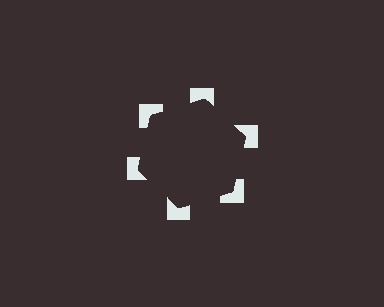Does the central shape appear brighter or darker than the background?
It typically appears slightly darker than the background, even though no actual brightness change is drawn.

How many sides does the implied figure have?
6 sides.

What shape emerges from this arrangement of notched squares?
An illusory hexagon — its edges are inferred from the aligned wedge cuts in the notched squares, not physically drawn.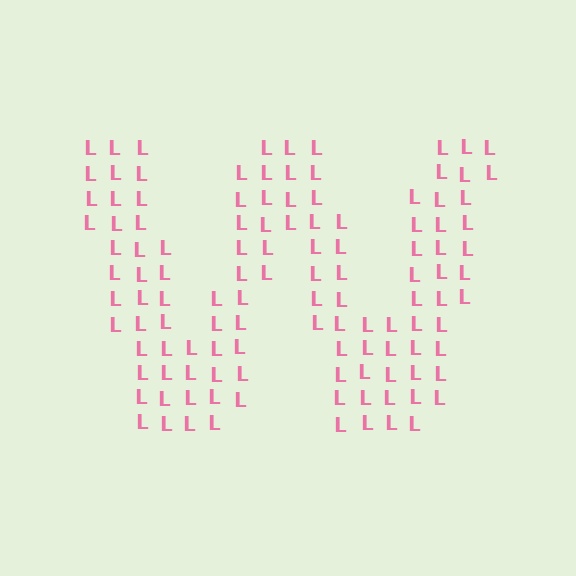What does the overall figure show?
The overall figure shows the letter W.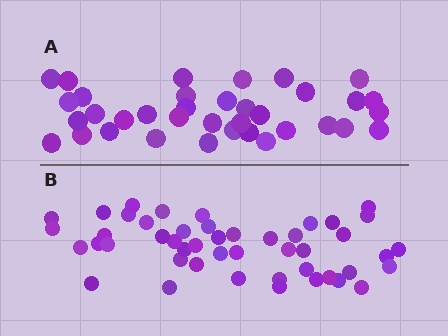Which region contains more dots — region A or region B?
Region B (the bottom region) has more dots.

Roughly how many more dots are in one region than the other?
Region B has roughly 12 or so more dots than region A.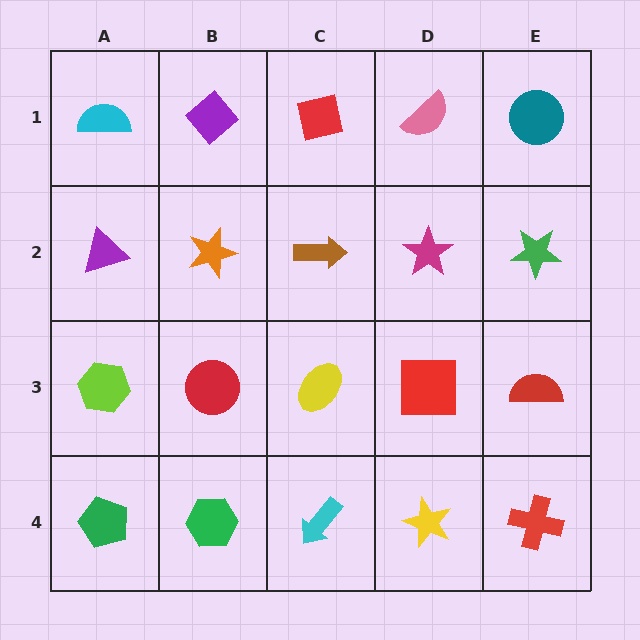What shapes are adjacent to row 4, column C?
A yellow ellipse (row 3, column C), a green hexagon (row 4, column B), a yellow star (row 4, column D).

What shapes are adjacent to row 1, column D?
A magenta star (row 2, column D), a red square (row 1, column C), a teal circle (row 1, column E).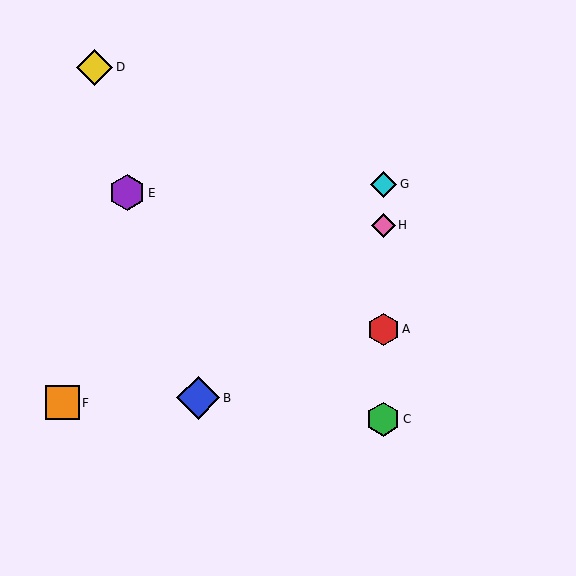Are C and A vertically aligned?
Yes, both are at x≈383.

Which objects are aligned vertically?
Objects A, C, G, H are aligned vertically.